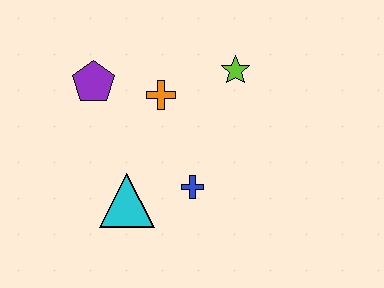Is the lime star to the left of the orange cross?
No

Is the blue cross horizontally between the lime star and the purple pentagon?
Yes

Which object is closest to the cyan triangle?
The blue cross is closest to the cyan triangle.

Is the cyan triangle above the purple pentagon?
No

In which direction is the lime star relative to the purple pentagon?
The lime star is to the right of the purple pentagon.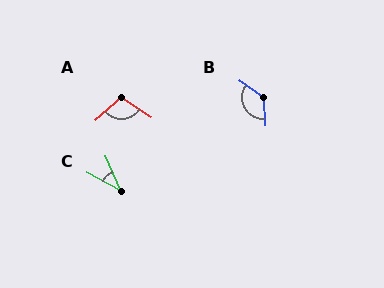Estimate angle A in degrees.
Approximately 104 degrees.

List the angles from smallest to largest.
C (38°), A (104°), B (127°).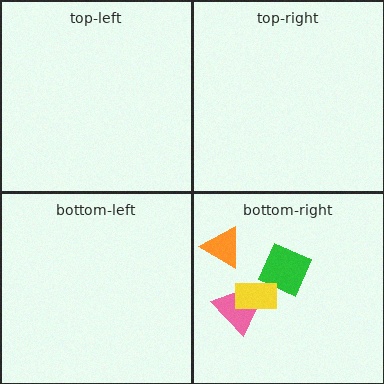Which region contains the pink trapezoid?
The bottom-right region.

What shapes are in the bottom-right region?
The green diamond, the pink trapezoid, the yellow rectangle, the orange triangle.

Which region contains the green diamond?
The bottom-right region.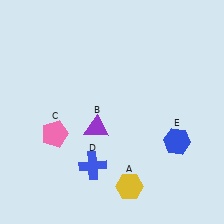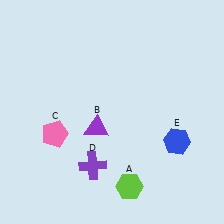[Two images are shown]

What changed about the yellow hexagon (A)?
In Image 1, A is yellow. In Image 2, it changed to lime.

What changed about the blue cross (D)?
In Image 1, D is blue. In Image 2, it changed to purple.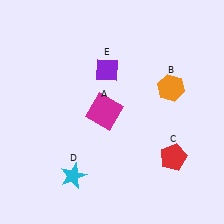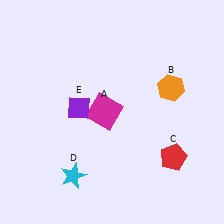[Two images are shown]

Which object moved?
The purple diamond (E) moved down.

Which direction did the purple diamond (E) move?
The purple diamond (E) moved down.